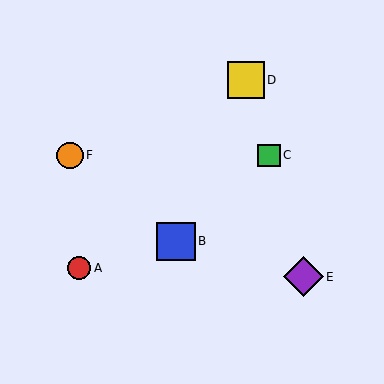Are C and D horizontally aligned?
No, C is at y≈155 and D is at y≈80.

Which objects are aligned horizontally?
Objects C, F are aligned horizontally.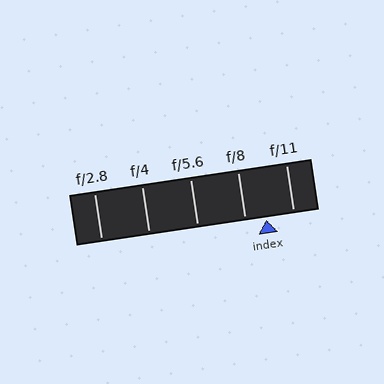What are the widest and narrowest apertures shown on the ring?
The widest aperture shown is f/2.8 and the narrowest is f/11.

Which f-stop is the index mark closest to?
The index mark is closest to f/8.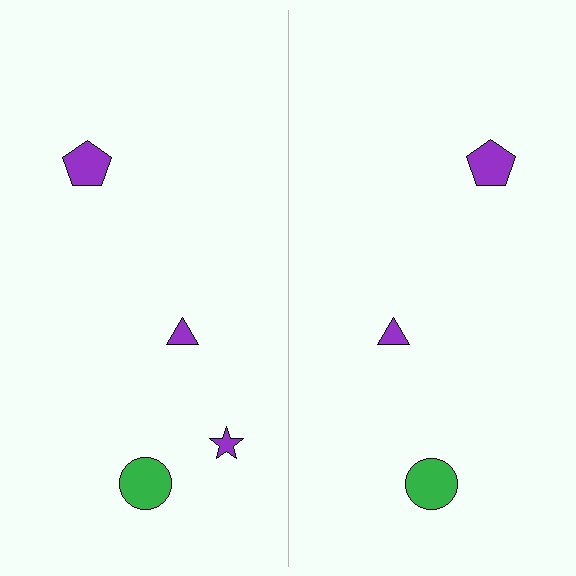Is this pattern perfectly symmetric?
No, the pattern is not perfectly symmetric. A purple star is missing from the right side.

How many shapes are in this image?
There are 7 shapes in this image.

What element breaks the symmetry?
A purple star is missing from the right side.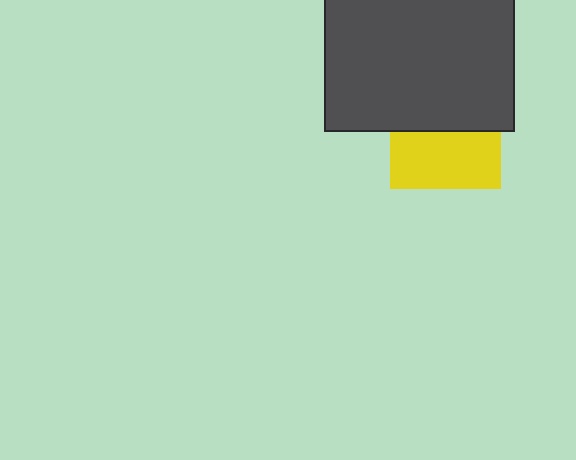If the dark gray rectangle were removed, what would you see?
You would see the complete yellow square.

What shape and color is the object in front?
The object in front is a dark gray rectangle.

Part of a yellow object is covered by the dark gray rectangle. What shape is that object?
It is a square.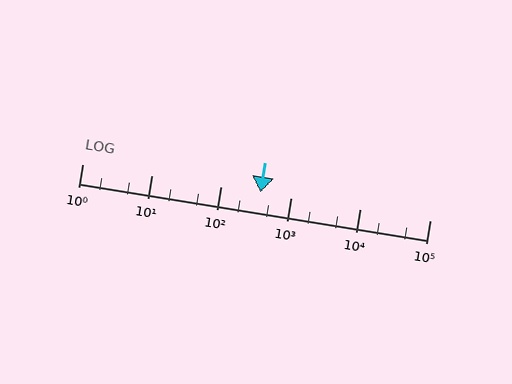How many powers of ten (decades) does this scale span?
The scale spans 5 decades, from 1 to 100000.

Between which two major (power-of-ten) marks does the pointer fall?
The pointer is between 100 and 1000.